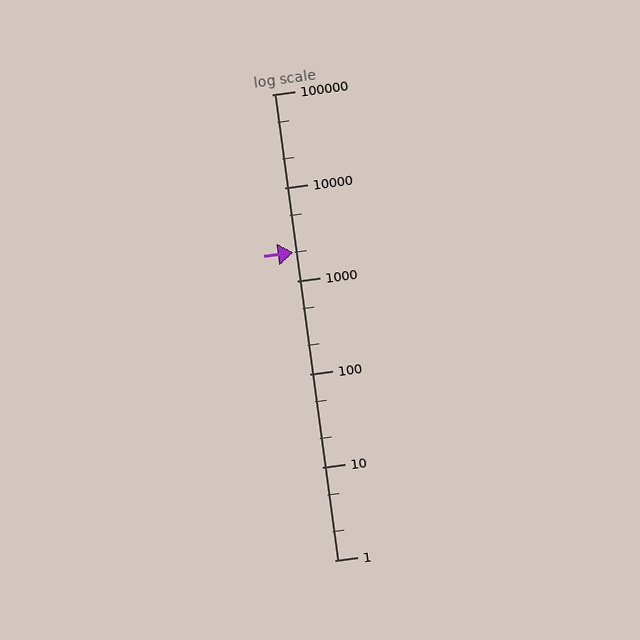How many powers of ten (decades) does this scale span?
The scale spans 5 decades, from 1 to 100000.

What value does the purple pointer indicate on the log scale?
The pointer indicates approximately 2000.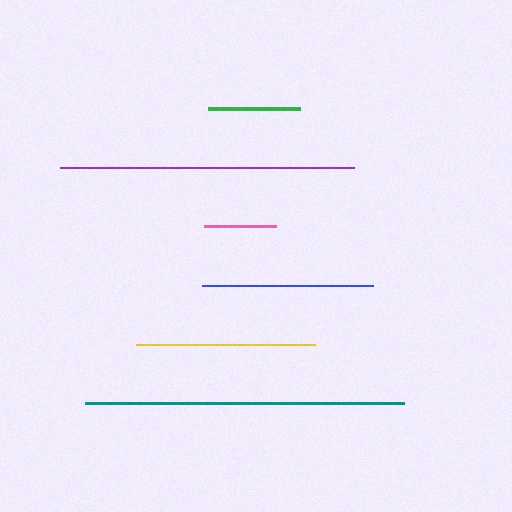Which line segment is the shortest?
The pink line is the shortest at approximately 72 pixels.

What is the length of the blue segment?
The blue segment is approximately 171 pixels long.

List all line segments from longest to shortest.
From longest to shortest: teal, purple, yellow, blue, green, pink.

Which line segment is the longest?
The teal line is the longest at approximately 319 pixels.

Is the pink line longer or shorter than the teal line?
The teal line is longer than the pink line.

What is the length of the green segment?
The green segment is approximately 92 pixels long.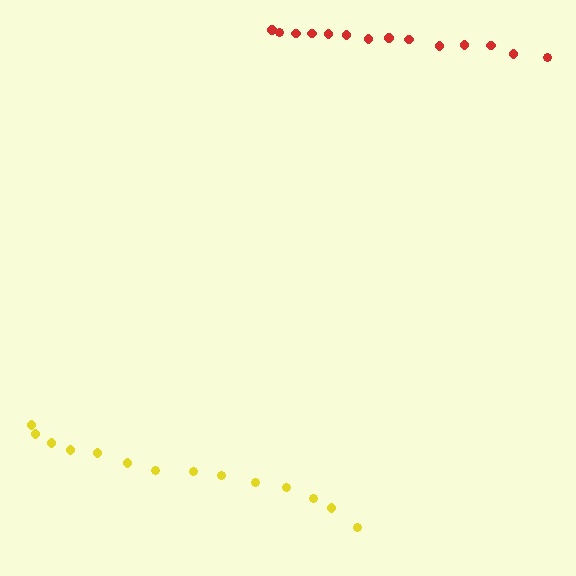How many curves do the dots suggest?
There are 2 distinct paths.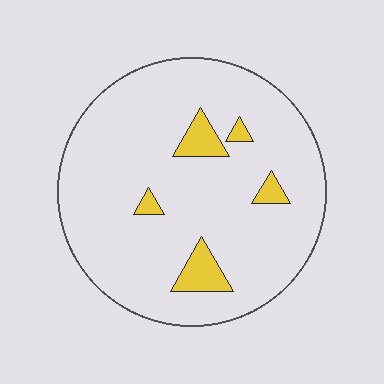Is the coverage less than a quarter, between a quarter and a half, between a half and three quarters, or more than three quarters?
Less than a quarter.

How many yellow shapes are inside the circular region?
5.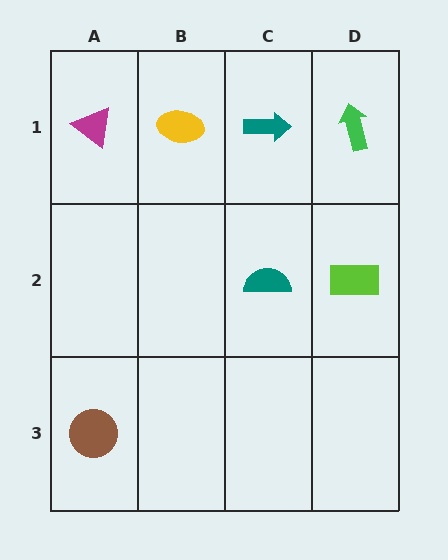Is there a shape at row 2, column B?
No, that cell is empty.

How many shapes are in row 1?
4 shapes.